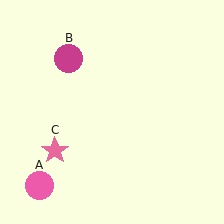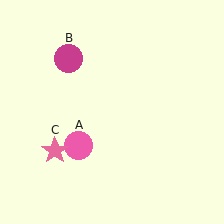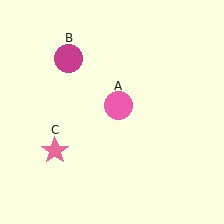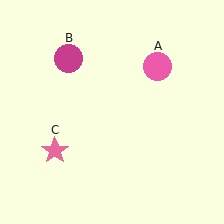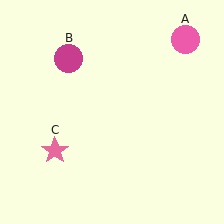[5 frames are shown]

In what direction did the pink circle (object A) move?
The pink circle (object A) moved up and to the right.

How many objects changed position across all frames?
1 object changed position: pink circle (object A).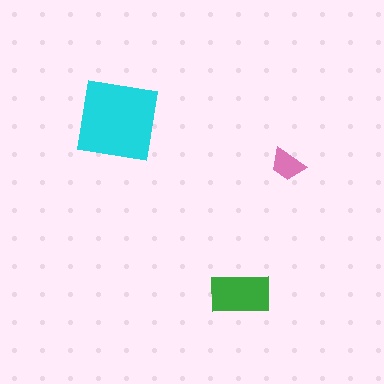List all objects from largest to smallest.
The cyan square, the green rectangle, the pink trapezoid.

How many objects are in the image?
There are 3 objects in the image.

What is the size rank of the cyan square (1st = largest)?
1st.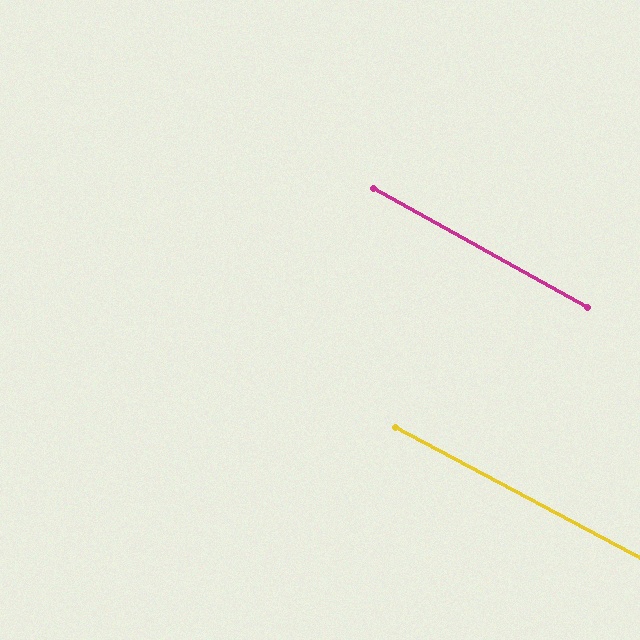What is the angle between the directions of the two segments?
Approximately 1 degree.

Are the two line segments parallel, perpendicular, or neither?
Parallel — their directions differ by only 1.1°.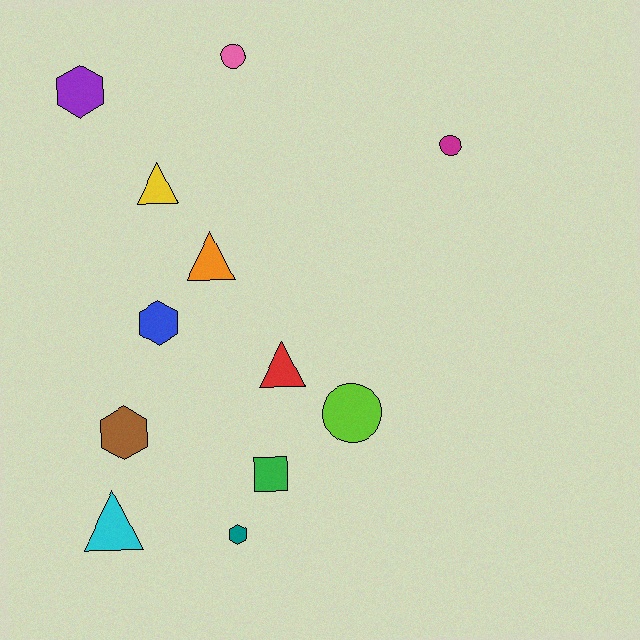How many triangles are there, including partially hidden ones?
There are 4 triangles.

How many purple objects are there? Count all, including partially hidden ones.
There is 1 purple object.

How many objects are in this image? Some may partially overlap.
There are 12 objects.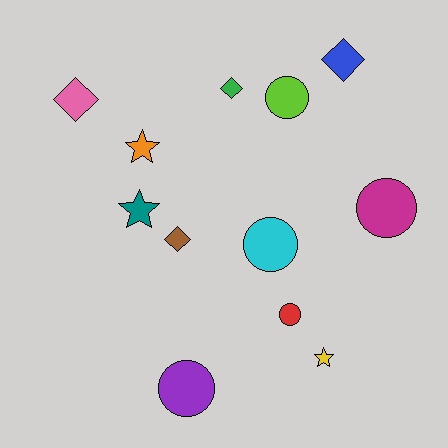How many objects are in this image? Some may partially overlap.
There are 12 objects.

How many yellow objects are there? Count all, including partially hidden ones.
There is 1 yellow object.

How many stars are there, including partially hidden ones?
There are 3 stars.